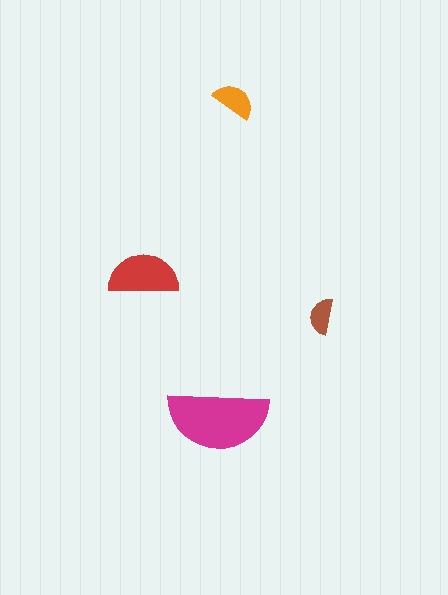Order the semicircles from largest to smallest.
the magenta one, the red one, the orange one, the brown one.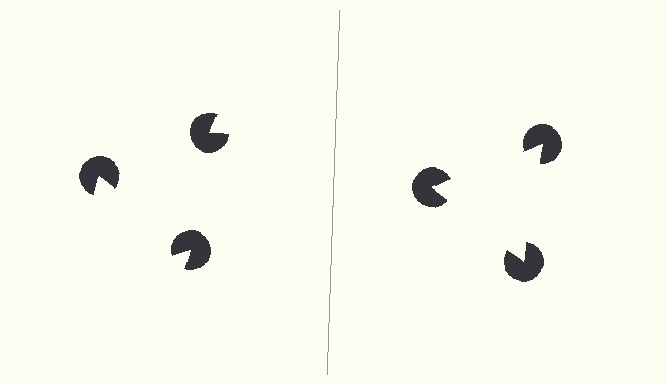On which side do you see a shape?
An illusory triangle appears on the right side. On the left side the wedge cuts are rotated, so no coherent shape forms.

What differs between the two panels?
The pac-man discs are positioned identically on both sides; only the wedge orientations differ. On the right they align to a triangle; on the left they are misaligned.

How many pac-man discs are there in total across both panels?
6 — 3 on each side.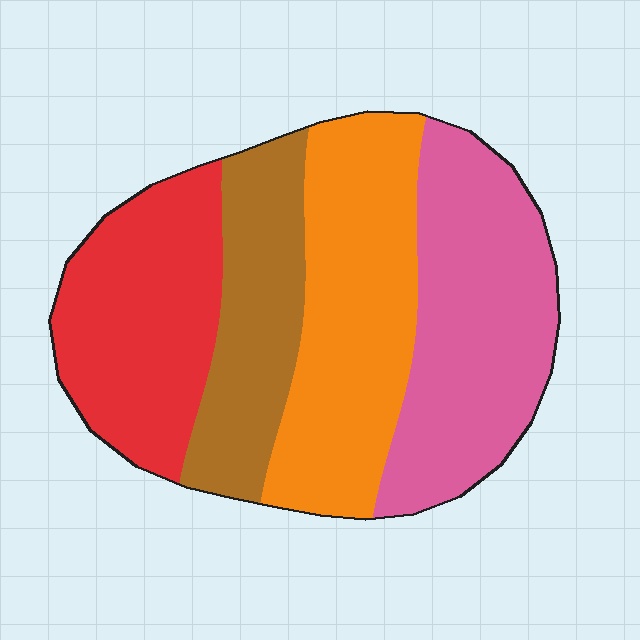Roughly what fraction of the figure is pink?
Pink takes up between a sixth and a third of the figure.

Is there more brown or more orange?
Orange.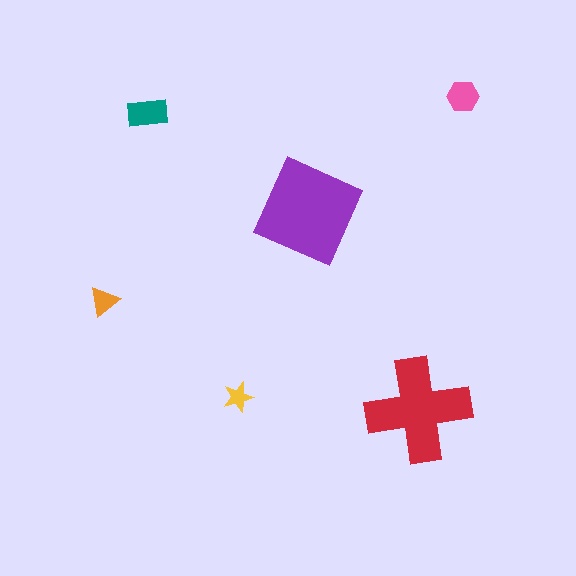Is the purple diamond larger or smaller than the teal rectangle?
Larger.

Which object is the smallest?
The yellow star.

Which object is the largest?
The purple diamond.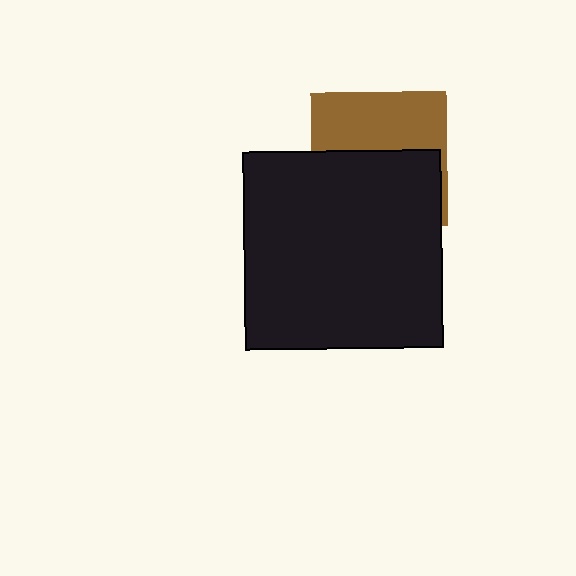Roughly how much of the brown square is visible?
About half of it is visible (roughly 46%).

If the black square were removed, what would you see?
You would see the complete brown square.